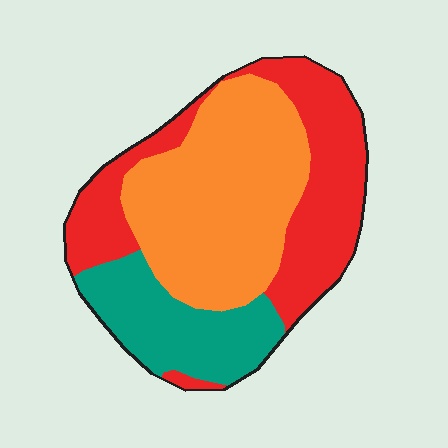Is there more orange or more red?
Orange.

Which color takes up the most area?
Orange, at roughly 45%.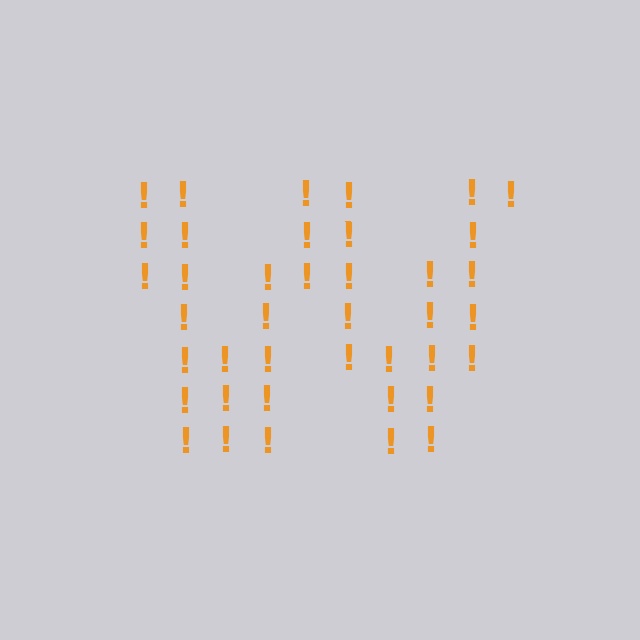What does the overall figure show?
The overall figure shows the letter W.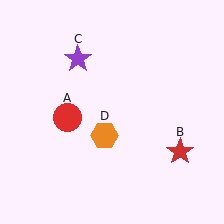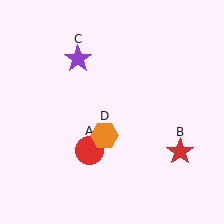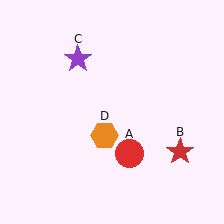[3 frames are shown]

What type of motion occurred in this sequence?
The red circle (object A) rotated counterclockwise around the center of the scene.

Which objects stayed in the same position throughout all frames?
Red star (object B) and purple star (object C) and orange hexagon (object D) remained stationary.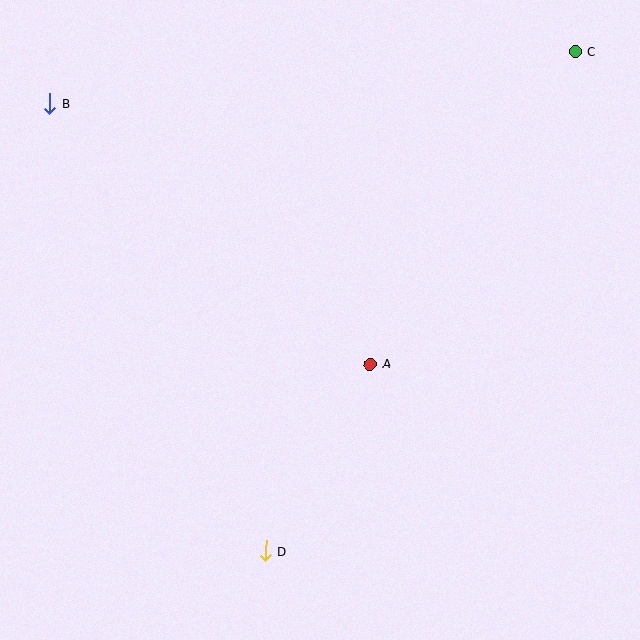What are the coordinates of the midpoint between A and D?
The midpoint between A and D is at (318, 458).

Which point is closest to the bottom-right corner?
Point D is closest to the bottom-right corner.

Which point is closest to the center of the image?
Point A at (371, 364) is closest to the center.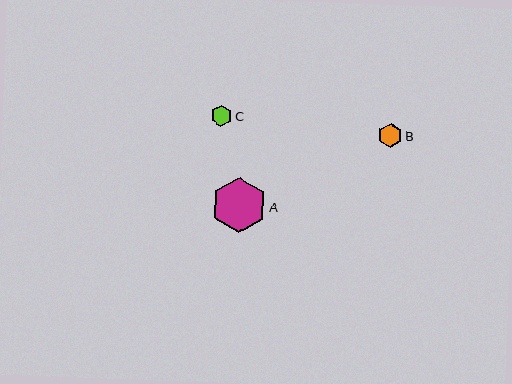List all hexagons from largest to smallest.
From largest to smallest: A, B, C.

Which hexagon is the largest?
Hexagon A is the largest with a size of approximately 55 pixels.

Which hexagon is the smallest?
Hexagon C is the smallest with a size of approximately 20 pixels.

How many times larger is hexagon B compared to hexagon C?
Hexagon B is approximately 1.1 times the size of hexagon C.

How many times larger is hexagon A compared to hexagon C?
Hexagon A is approximately 2.7 times the size of hexagon C.